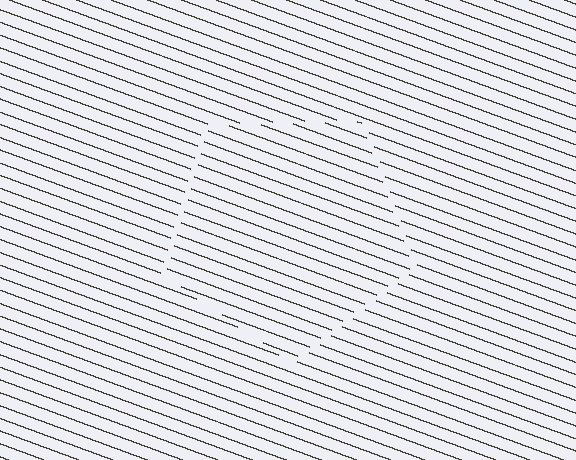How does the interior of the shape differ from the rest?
The interior of the shape contains the same grating, shifted by half a period — the contour is defined by the phase discontinuity where line-ends from the inner and outer gratings abut.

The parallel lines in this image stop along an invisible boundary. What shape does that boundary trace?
An illusory pentagon. The interior of the shape contains the same grating, shifted by half a period — the contour is defined by the phase discontinuity where line-ends from the inner and outer gratings abut.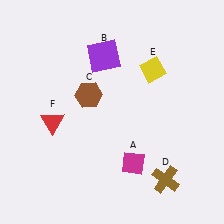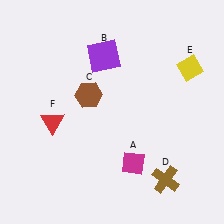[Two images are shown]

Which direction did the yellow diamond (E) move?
The yellow diamond (E) moved right.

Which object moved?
The yellow diamond (E) moved right.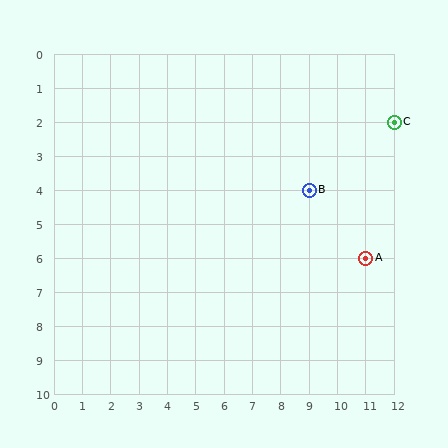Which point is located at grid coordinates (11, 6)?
Point A is at (11, 6).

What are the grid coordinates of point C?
Point C is at grid coordinates (12, 2).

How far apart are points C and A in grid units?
Points C and A are 1 column and 4 rows apart (about 4.1 grid units diagonally).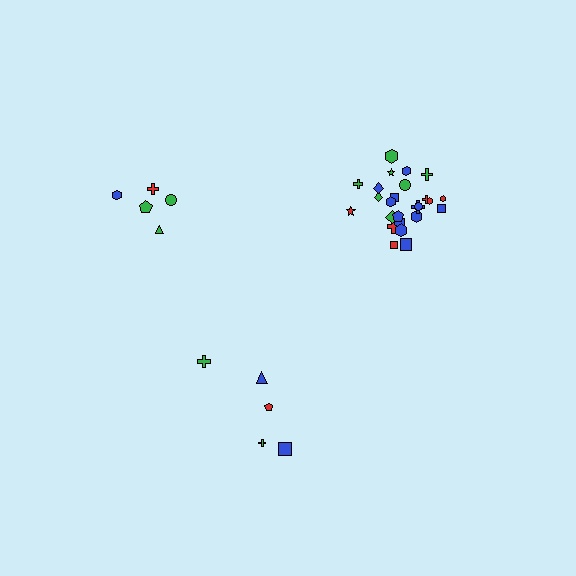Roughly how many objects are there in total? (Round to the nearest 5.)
Roughly 35 objects in total.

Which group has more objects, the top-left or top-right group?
The top-right group.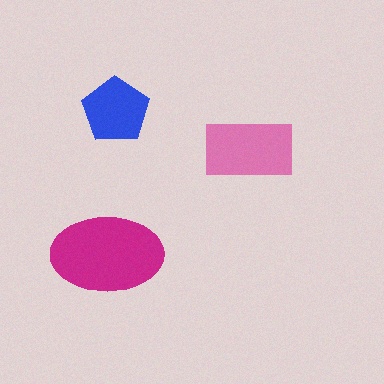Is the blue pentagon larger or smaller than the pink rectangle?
Smaller.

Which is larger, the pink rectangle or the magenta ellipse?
The magenta ellipse.